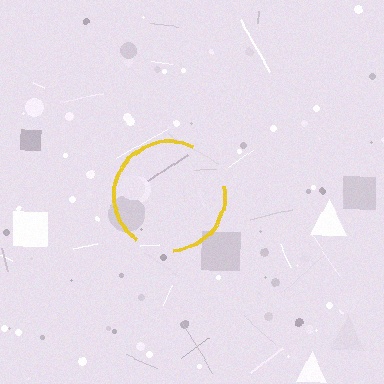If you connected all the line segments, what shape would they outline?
They would outline a circle.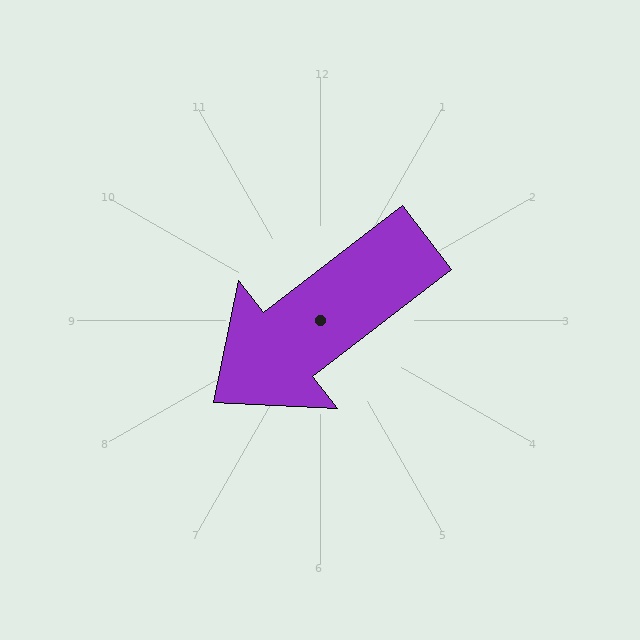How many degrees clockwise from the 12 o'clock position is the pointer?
Approximately 232 degrees.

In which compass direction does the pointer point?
Southwest.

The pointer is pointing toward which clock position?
Roughly 8 o'clock.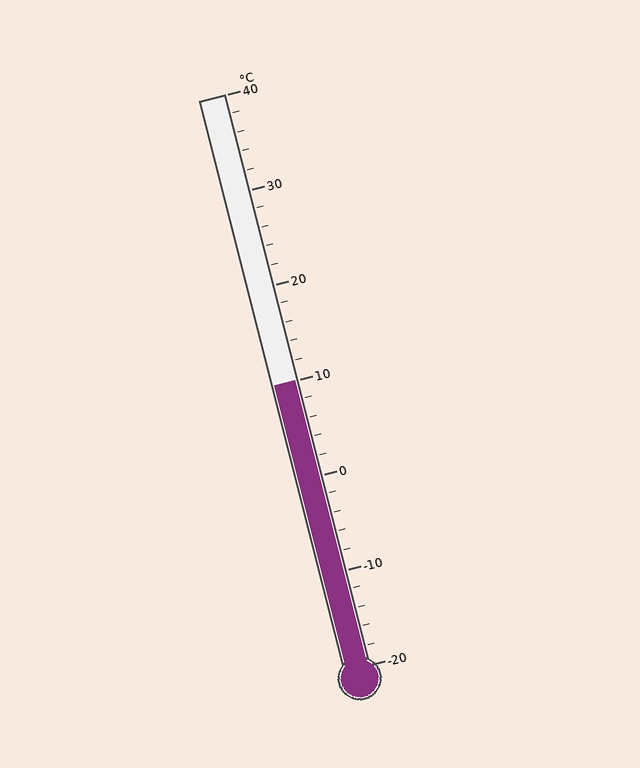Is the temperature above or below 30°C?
The temperature is below 30°C.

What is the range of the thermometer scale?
The thermometer scale ranges from -20°C to 40°C.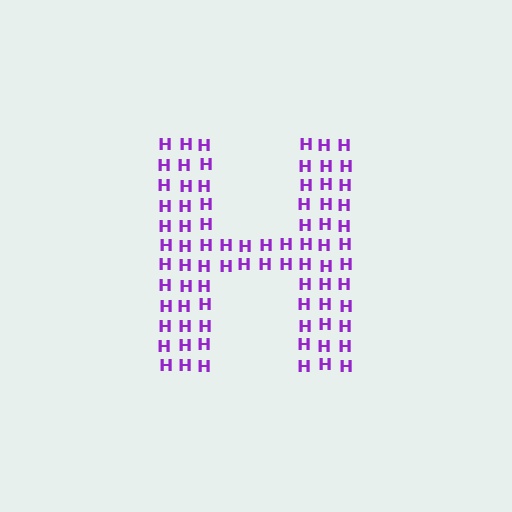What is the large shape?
The large shape is the letter H.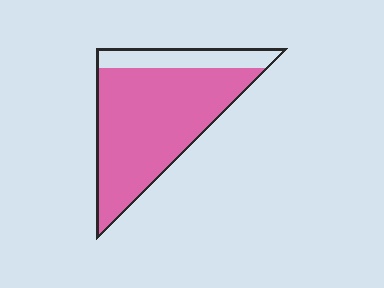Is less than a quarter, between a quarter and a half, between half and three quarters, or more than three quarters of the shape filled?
More than three quarters.